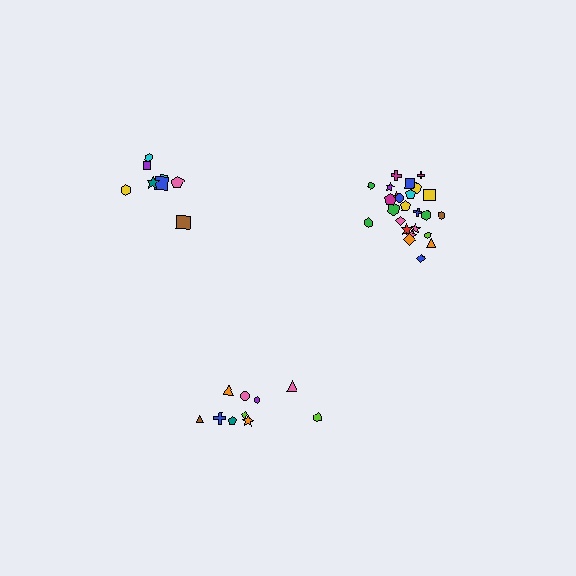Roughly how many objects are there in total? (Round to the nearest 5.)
Roughly 45 objects in total.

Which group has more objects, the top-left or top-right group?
The top-right group.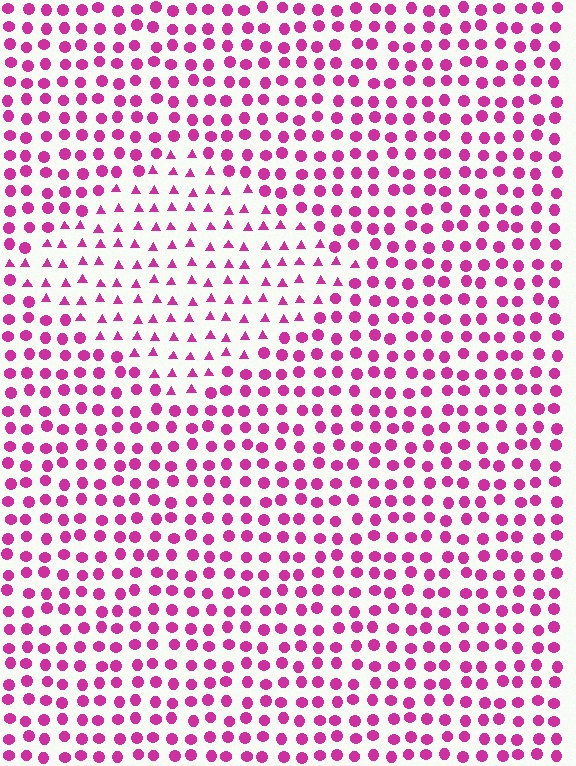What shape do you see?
I see a diamond.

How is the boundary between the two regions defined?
The boundary is defined by a change in element shape: triangles inside vs. circles outside. All elements share the same color and spacing.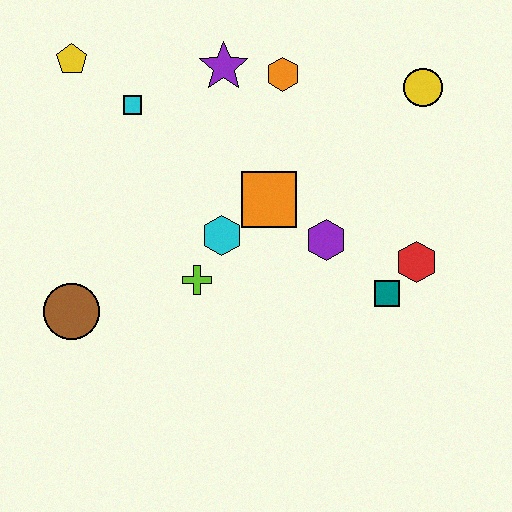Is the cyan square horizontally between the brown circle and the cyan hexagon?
Yes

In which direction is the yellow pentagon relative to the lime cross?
The yellow pentagon is above the lime cross.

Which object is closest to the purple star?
The orange hexagon is closest to the purple star.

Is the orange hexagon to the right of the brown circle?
Yes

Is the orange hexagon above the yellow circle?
Yes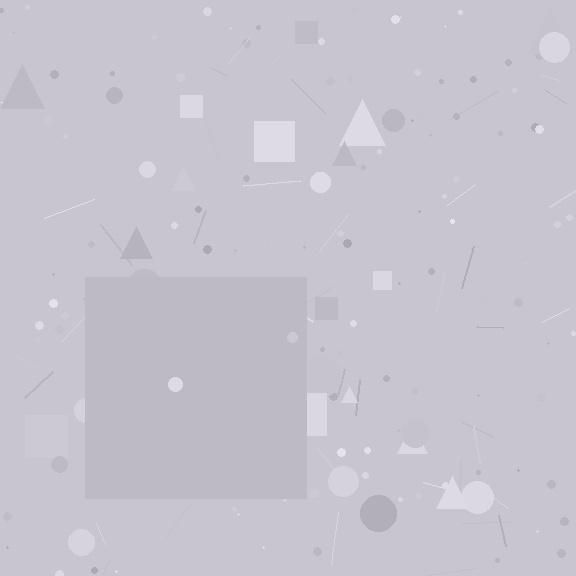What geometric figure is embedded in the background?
A square is embedded in the background.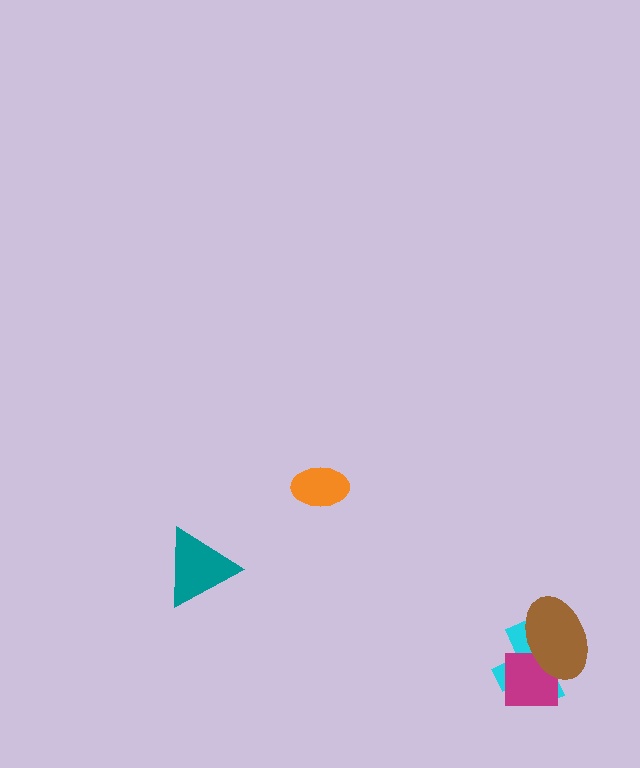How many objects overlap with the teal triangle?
0 objects overlap with the teal triangle.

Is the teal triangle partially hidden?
No, no other shape covers it.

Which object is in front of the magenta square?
The brown ellipse is in front of the magenta square.